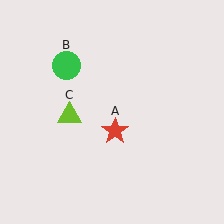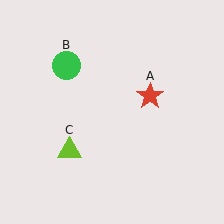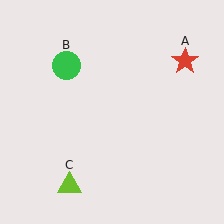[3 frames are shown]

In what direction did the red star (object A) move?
The red star (object A) moved up and to the right.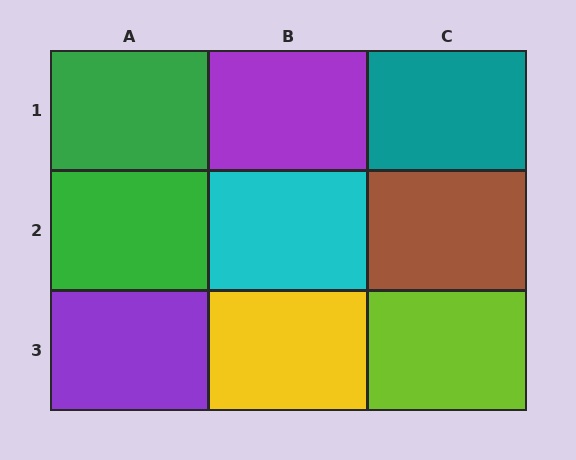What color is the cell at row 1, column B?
Purple.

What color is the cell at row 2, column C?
Brown.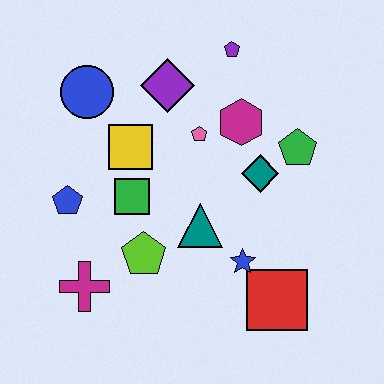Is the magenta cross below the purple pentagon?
Yes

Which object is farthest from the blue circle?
The red square is farthest from the blue circle.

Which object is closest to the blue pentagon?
The green square is closest to the blue pentagon.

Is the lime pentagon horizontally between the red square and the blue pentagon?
Yes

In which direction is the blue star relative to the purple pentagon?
The blue star is below the purple pentagon.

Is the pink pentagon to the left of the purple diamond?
No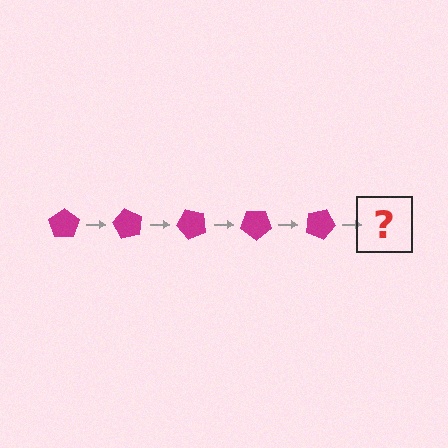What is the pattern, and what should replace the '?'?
The pattern is that the pentagon rotates 60 degrees each step. The '?' should be a magenta pentagon rotated 300 degrees.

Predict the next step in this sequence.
The next step is a magenta pentagon rotated 300 degrees.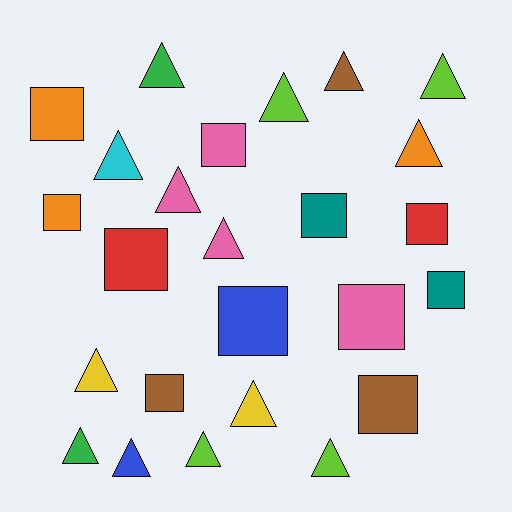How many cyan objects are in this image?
There is 1 cyan object.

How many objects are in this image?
There are 25 objects.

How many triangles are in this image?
There are 14 triangles.